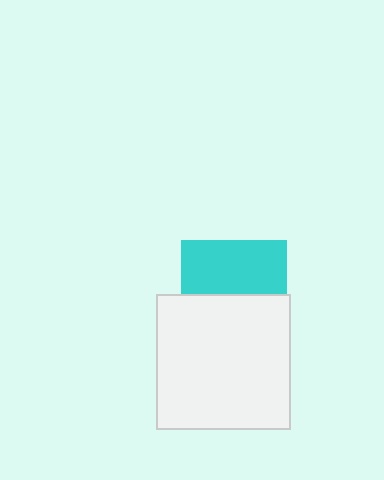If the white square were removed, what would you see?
You would see the complete cyan square.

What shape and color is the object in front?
The object in front is a white square.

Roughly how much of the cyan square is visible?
About half of it is visible (roughly 51%).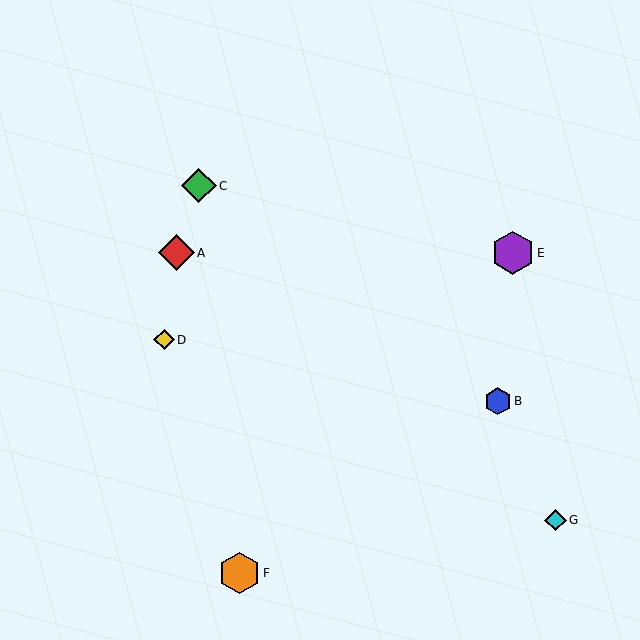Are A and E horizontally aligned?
Yes, both are at y≈253.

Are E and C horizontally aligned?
No, E is at y≈253 and C is at y≈186.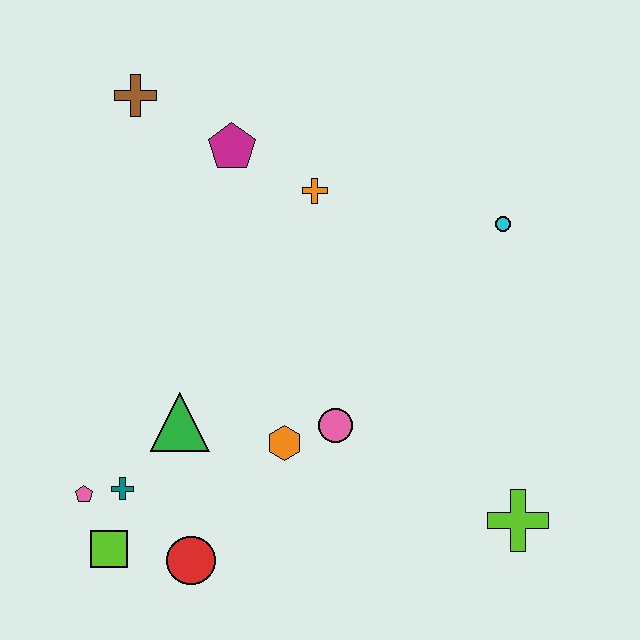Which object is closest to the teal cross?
The pink pentagon is closest to the teal cross.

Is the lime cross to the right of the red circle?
Yes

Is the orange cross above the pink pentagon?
Yes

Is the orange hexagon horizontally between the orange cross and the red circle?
Yes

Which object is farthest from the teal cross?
The cyan circle is farthest from the teal cross.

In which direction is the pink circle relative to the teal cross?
The pink circle is to the right of the teal cross.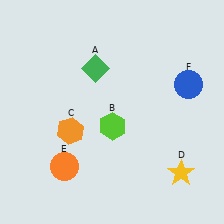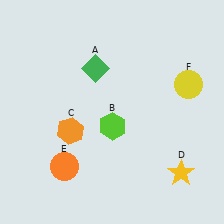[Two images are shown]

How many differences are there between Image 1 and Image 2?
There is 1 difference between the two images.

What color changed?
The circle (F) changed from blue in Image 1 to yellow in Image 2.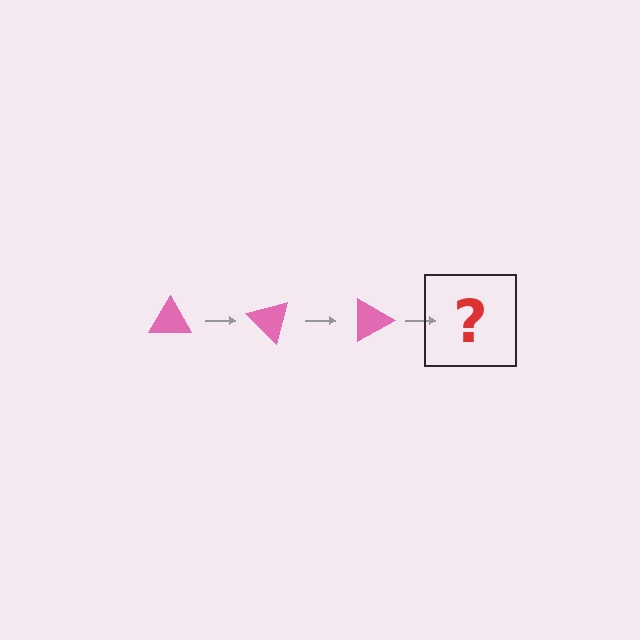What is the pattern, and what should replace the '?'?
The pattern is that the triangle rotates 45 degrees each step. The '?' should be a pink triangle rotated 135 degrees.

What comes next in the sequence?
The next element should be a pink triangle rotated 135 degrees.